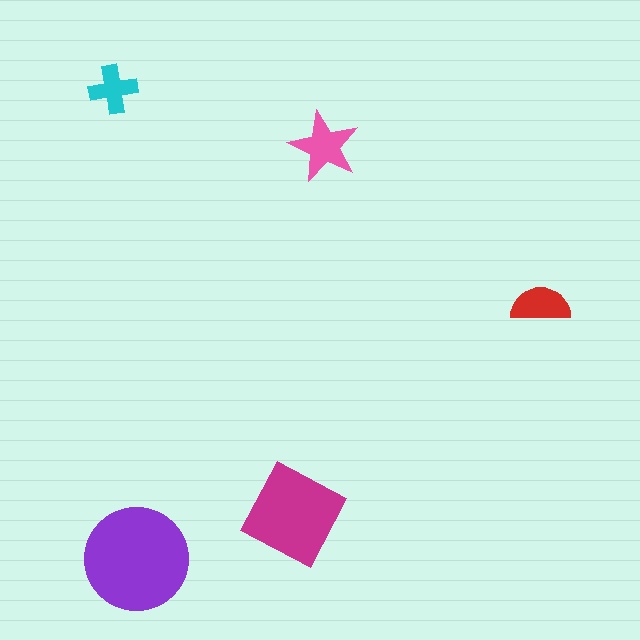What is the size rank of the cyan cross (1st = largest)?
5th.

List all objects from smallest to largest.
The cyan cross, the red semicircle, the pink star, the magenta diamond, the purple circle.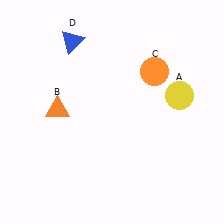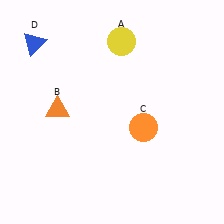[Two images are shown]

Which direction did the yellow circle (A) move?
The yellow circle (A) moved left.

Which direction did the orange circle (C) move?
The orange circle (C) moved down.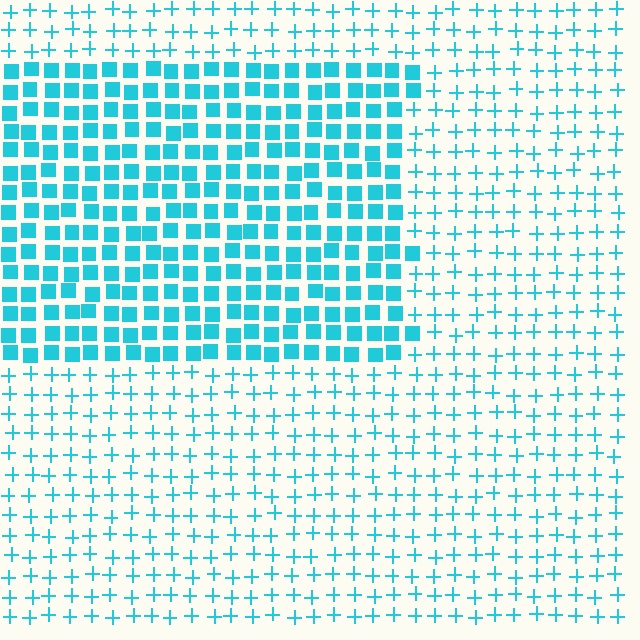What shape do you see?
I see a rectangle.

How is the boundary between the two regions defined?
The boundary is defined by a change in element shape: squares inside vs. plus signs outside. All elements share the same color and spacing.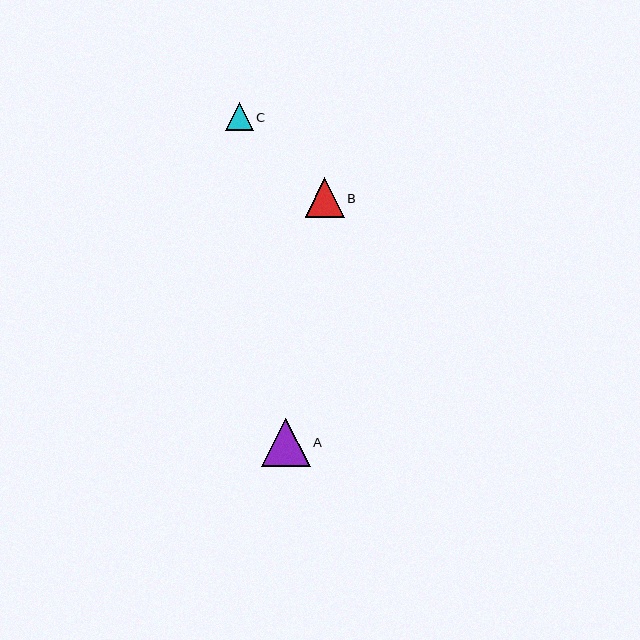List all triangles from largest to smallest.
From largest to smallest: A, B, C.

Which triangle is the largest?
Triangle A is the largest with a size of approximately 49 pixels.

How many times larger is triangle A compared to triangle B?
Triangle A is approximately 1.2 times the size of triangle B.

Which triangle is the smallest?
Triangle C is the smallest with a size of approximately 28 pixels.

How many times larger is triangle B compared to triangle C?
Triangle B is approximately 1.4 times the size of triangle C.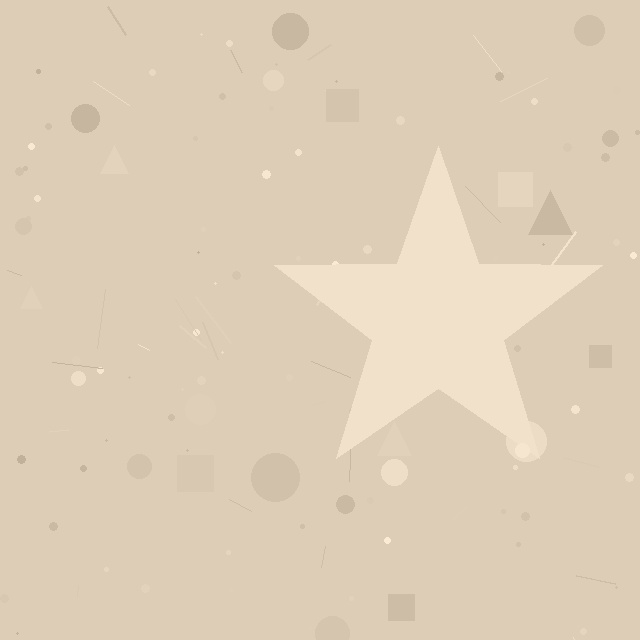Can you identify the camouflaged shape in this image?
The camouflaged shape is a star.